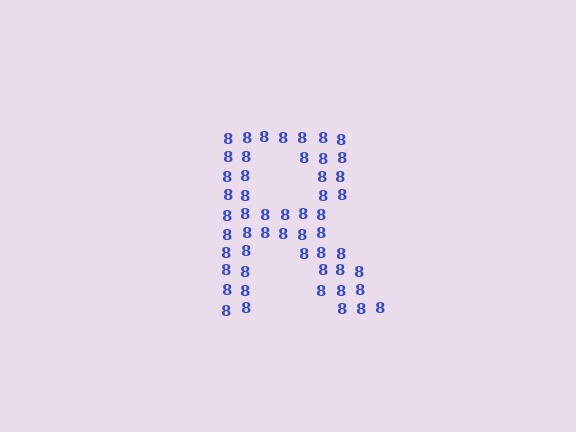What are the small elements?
The small elements are digit 8's.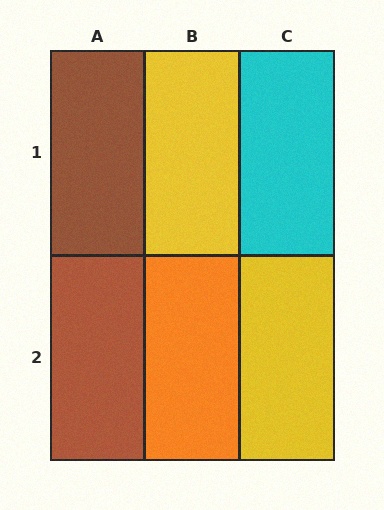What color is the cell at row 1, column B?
Yellow.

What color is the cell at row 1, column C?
Cyan.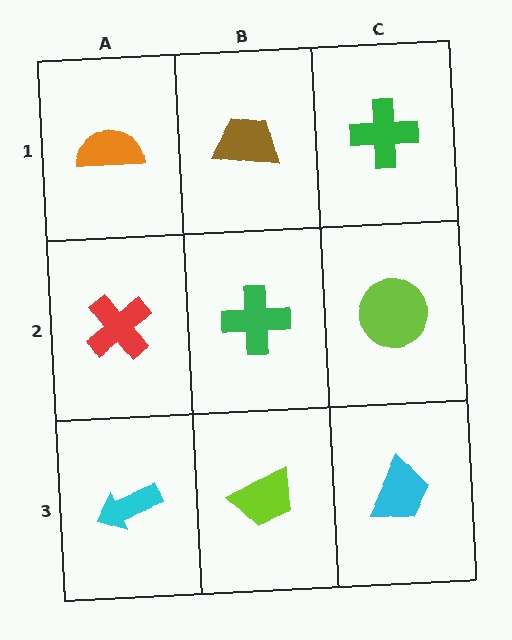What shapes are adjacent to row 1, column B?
A green cross (row 2, column B), an orange semicircle (row 1, column A), a green cross (row 1, column C).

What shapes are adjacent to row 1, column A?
A red cross (row 2, column A), a brown trapezoid (row 1, column B).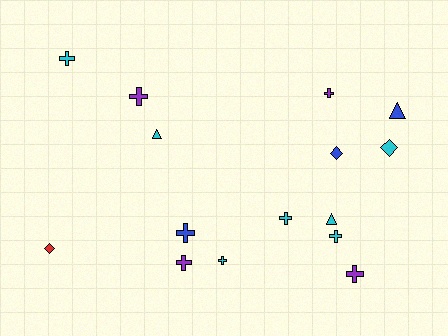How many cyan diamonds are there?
There is 1 cyan diamond.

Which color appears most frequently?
Cyan, with 7 objects.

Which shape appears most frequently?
Cross, with 9 objects.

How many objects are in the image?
There are 15 objects.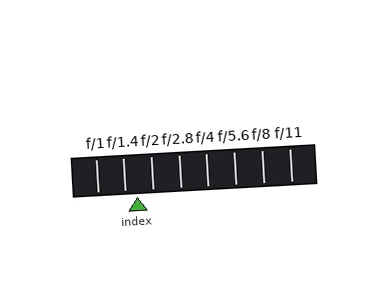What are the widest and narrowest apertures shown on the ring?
The widest aperture shown is f/1 and the narrowest is f/11.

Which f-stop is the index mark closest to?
The index mark is closest to f/1.4.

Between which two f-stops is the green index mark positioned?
The index mark is between f/1.4 and f/2.